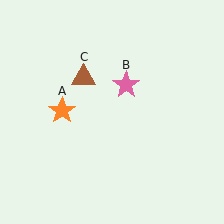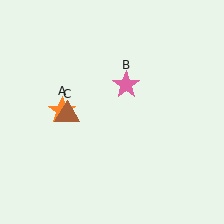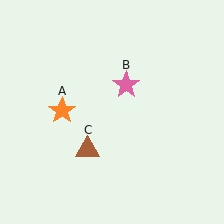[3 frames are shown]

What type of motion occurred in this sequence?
The brown triangle (object C) rotated counterclockwise around the center of the scene.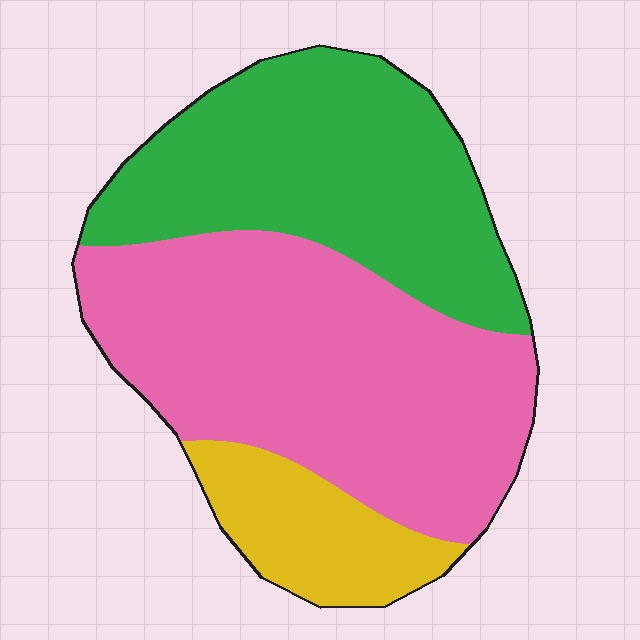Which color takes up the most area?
Pink, at roughly 50%.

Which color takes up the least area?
Yellow, at roughly 15%.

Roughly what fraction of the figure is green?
Green takes up about three eighths (3/8) of the figure.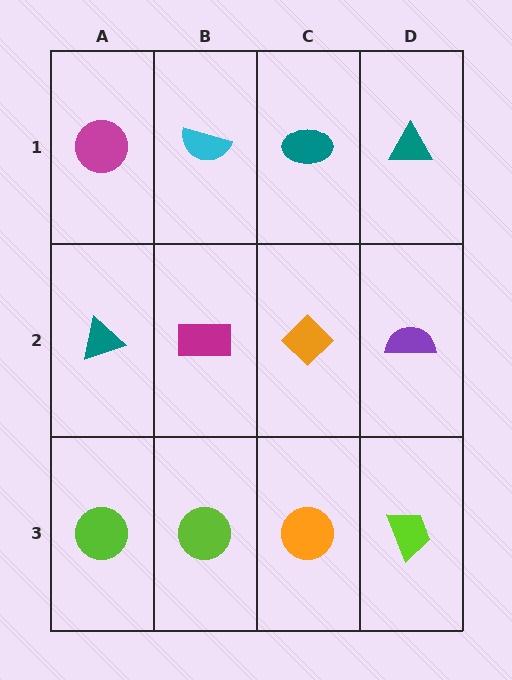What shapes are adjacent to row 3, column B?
A magenta rectangle (row 2, column B), a lime circle (row 3, column A), an orange circle (row 3, column C).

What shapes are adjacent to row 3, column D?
A purple semicircle (row 2, column D), an orange circle (row 3, column C).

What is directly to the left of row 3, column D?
An orange circle.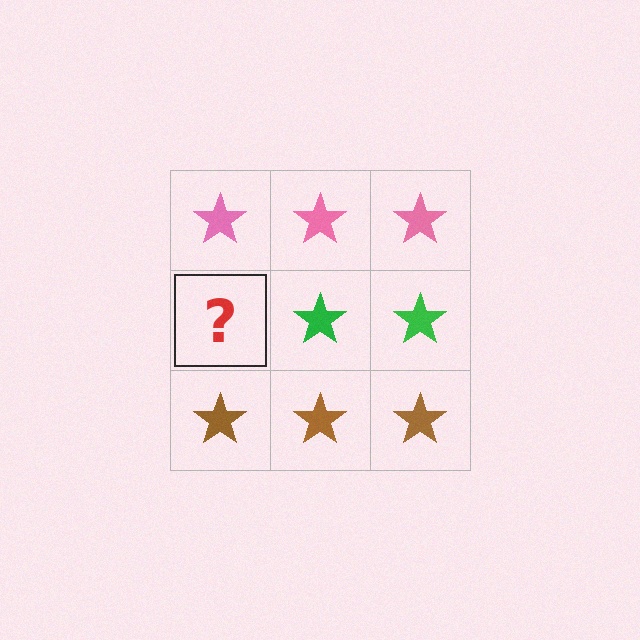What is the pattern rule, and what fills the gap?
The rule is that each row has a consistent color. The gap should be filled with a green star.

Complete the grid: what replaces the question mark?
The question mark should be replaced with a green star.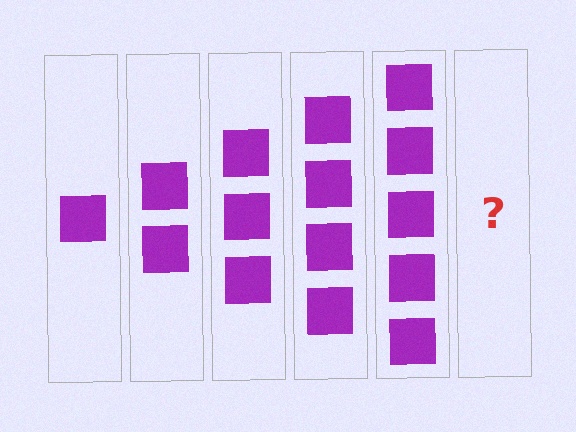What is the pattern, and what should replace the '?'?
The pattern is that each step adds one more square. The '?' should be 6 squares.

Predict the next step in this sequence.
The next step is 6 squares.